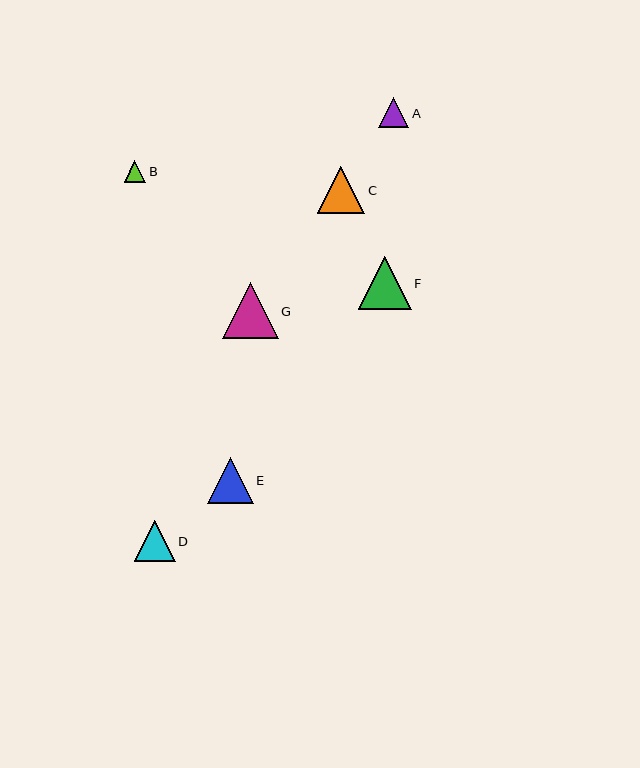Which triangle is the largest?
Triangle G is the largest with a size of approximately 56 pixels.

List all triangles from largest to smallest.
From largest to smallest: G, F, C, E, D, A, B.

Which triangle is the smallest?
Triangle B is the smallest with a size of approximately 22 pixels.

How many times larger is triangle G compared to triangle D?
Triangle G is approximately 1.4 times the size of triangle D.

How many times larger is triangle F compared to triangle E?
Triangle F is approximately 1.2 times the size of triangle E.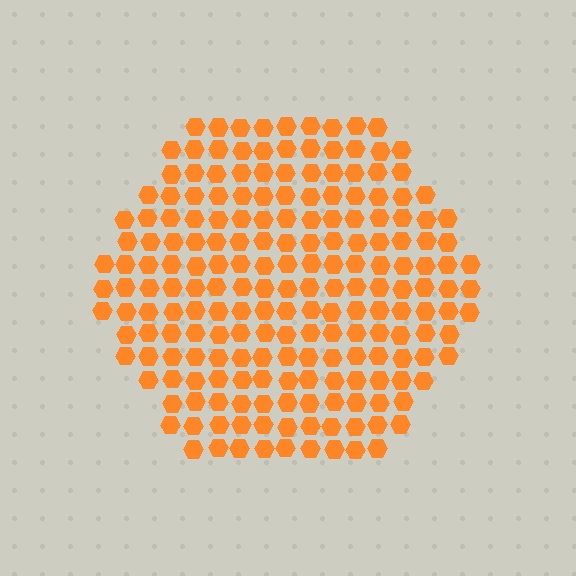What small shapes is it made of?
It is made of small hexagons.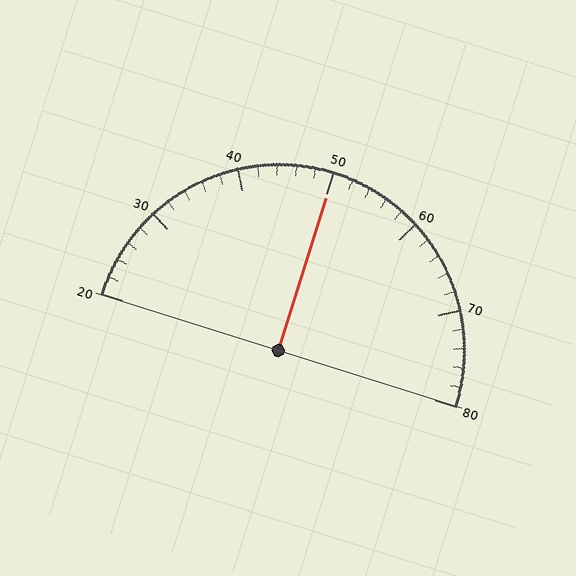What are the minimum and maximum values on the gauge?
The gauge ranges from 20 to 80.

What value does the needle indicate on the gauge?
The needle indicates approximately 50.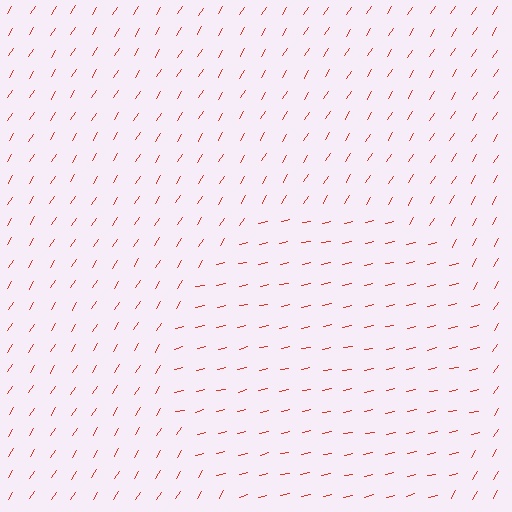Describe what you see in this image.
The image is filled with small red line segments. A circle region in the image has lines oriented differently from the surrounding lines, creating a visible texture boundary.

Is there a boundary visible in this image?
Yes, there is a texture boundary formed by a change in line orientation.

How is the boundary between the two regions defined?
The boundary is defined purely by a change in line orientation (approximately 45 degrees difference). All lines are the same color and thickness.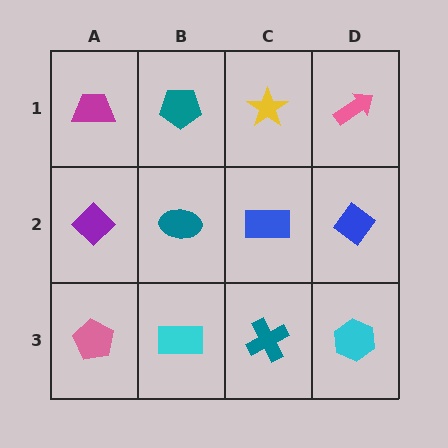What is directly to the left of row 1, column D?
A yellow star.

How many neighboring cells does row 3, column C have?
3.